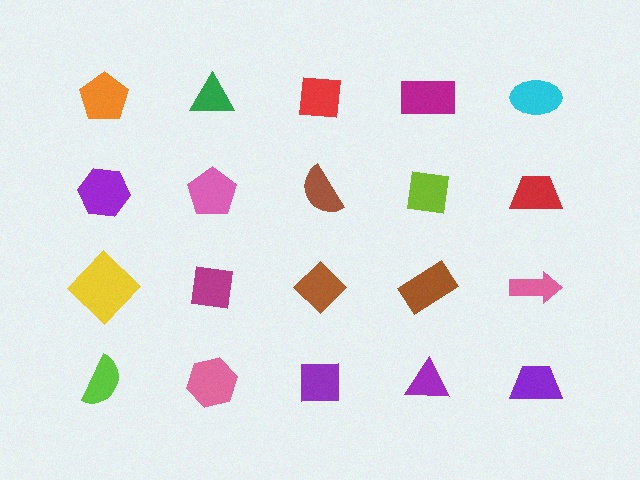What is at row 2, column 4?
A lime square.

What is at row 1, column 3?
A red square.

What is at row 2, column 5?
A red trapezoid.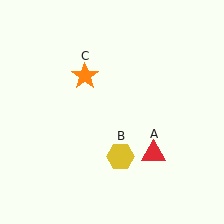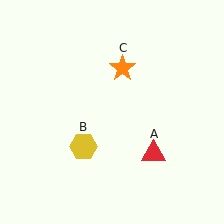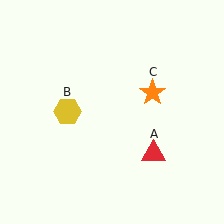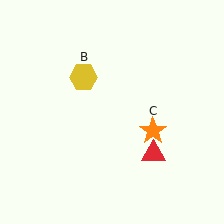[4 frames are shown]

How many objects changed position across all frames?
2 objects changed position: yellow hexagon (object B), orange star (object C).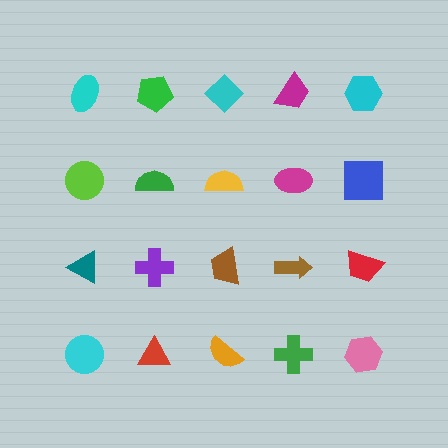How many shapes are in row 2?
5 shapes.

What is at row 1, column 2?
A green pentagon.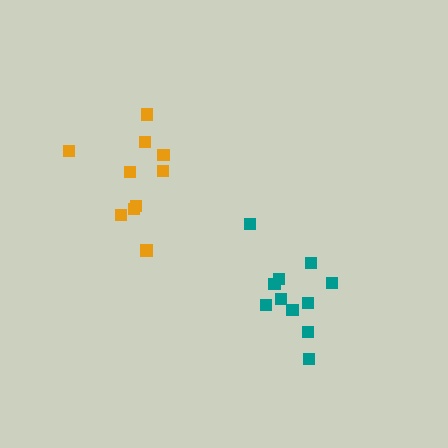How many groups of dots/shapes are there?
There are 2 groups.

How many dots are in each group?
Group 1: 11 dots, Group 2: 10 dots (21 total).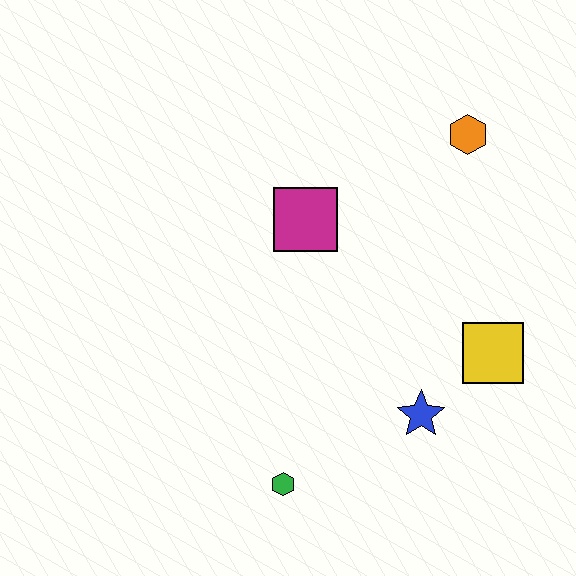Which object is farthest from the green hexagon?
The orange hexagon is farthest from the green hexagon.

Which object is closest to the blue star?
The yellow square is closest to the blue star.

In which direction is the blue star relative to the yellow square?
The blue star is to the left of the yellow square.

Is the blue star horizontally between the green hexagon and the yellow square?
Yes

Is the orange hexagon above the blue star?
Yes